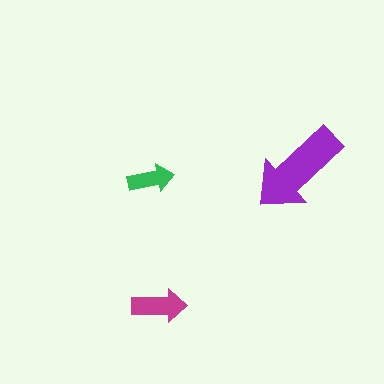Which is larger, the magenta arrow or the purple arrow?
The purple one.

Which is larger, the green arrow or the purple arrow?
The purple one.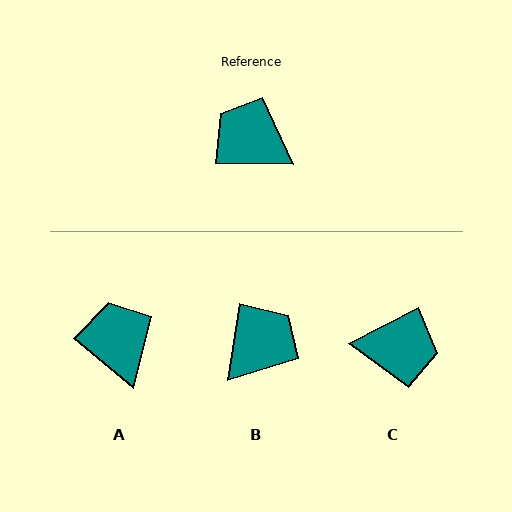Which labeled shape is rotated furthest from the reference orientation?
C, about 152 degrees away.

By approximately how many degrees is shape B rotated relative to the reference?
Approximately 98 degrees clockwise.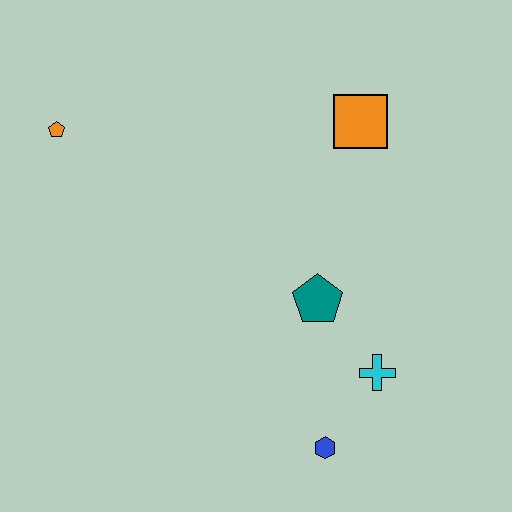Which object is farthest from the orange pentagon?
The blue hexagon is farthest from the orange pentagon.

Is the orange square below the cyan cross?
No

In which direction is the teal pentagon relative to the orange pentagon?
The teal pentagon is to the right of the orange pentagon.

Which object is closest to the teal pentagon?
The cyan cross is closest to the teal pentagon.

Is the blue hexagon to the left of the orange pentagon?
No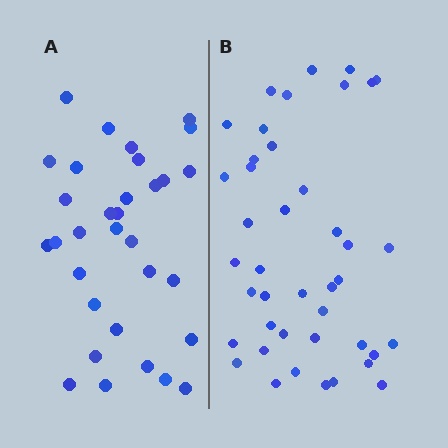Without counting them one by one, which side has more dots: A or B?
Region B (the right region) has more dots.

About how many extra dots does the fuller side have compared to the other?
Region B has roughly 10 or so more dots than region A.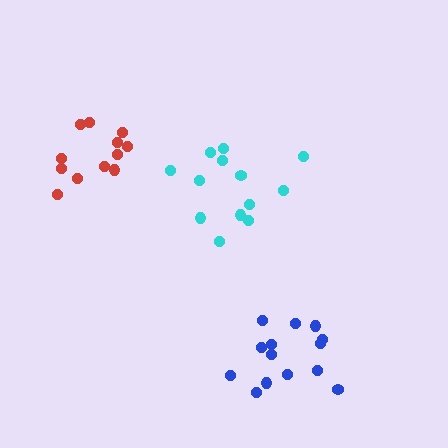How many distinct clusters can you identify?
There are 3 distinct clusters.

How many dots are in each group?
Group 1: 13 dots, Group 2: 12 dots, Group 3: 14 dots (39 total).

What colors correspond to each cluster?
The clusters are colored: cyan, red, blue.